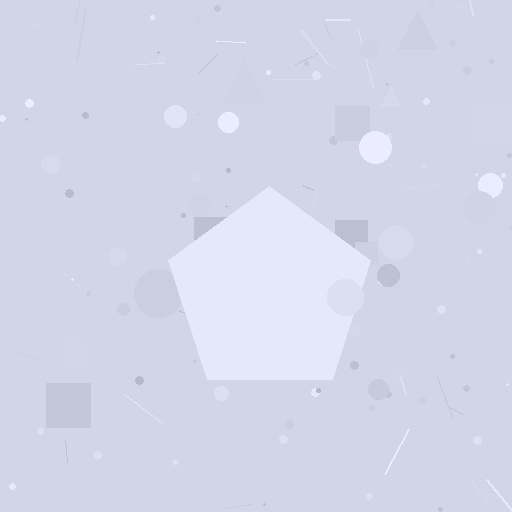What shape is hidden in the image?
A pentagon is hidden in the image.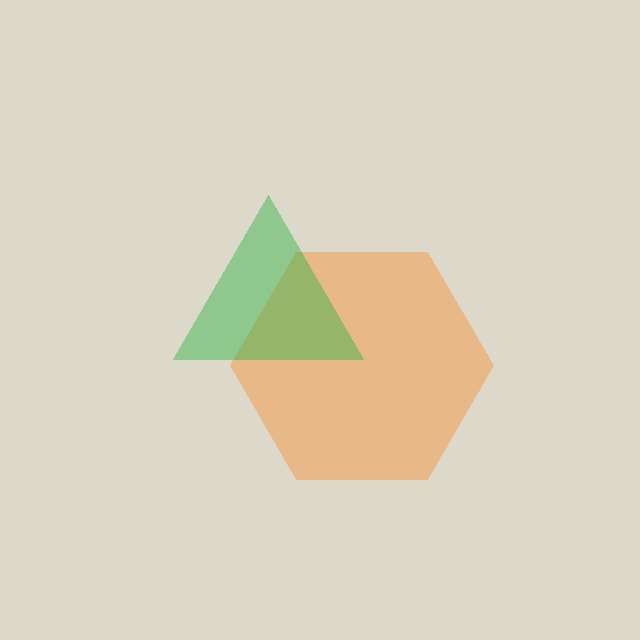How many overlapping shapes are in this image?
There are 2 overlapping shapes in the image.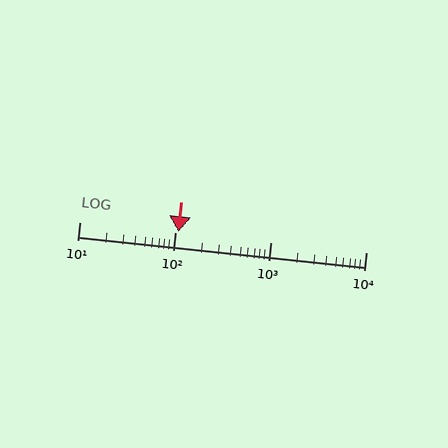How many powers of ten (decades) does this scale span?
The scale spans 3 decades, from 10 to 10000.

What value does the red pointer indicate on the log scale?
The pointer indicates approximately 110.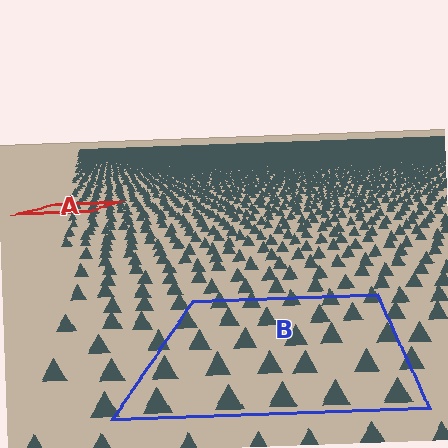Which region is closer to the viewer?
Region B is closer. The texture elements there are larger and more spread out.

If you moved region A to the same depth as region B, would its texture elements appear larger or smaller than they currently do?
They would appear larger. At a closer depth, the same texture elements are projected at a bigger on-screen size.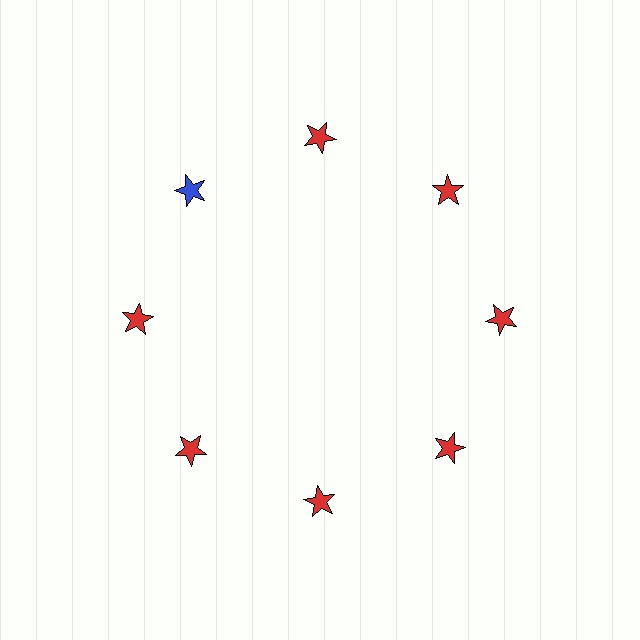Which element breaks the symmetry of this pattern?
The blue star at roughly the 10 o'clock position breaks the symmetry. All other shapes are red stars.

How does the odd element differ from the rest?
It has a different color: blue instead of red.